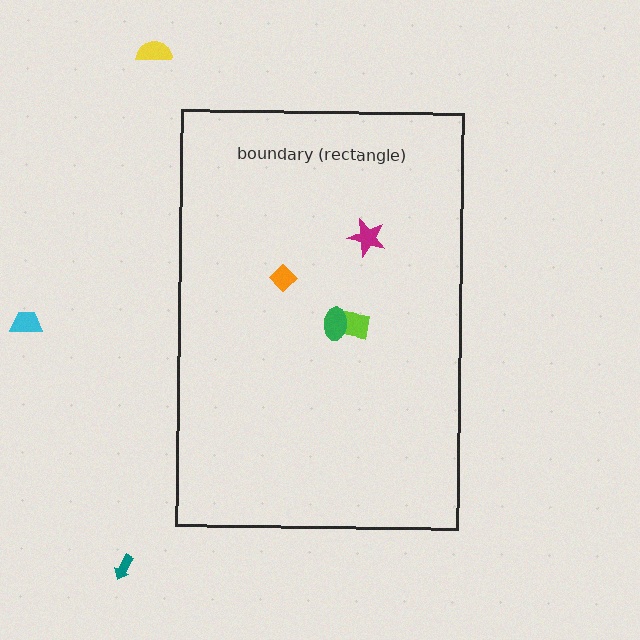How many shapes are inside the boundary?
4 inside, 3 outside.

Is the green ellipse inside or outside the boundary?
Inside.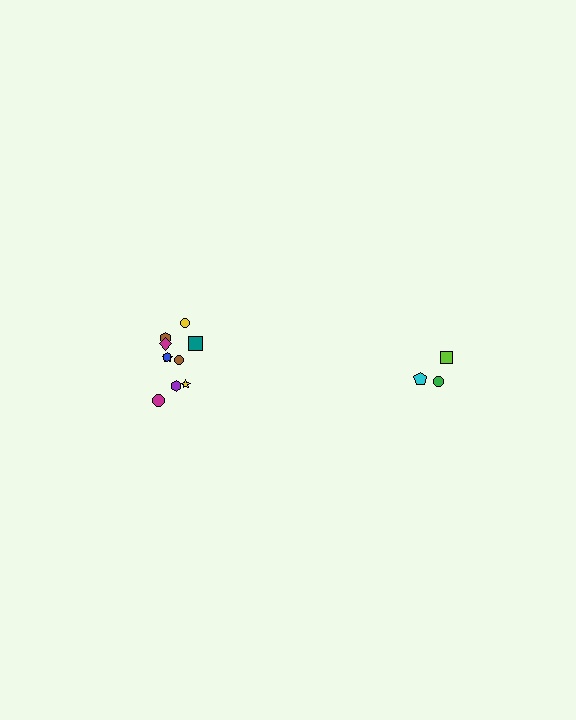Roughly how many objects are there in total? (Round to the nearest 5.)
Roughly 15 objects in total.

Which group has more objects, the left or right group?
The left group.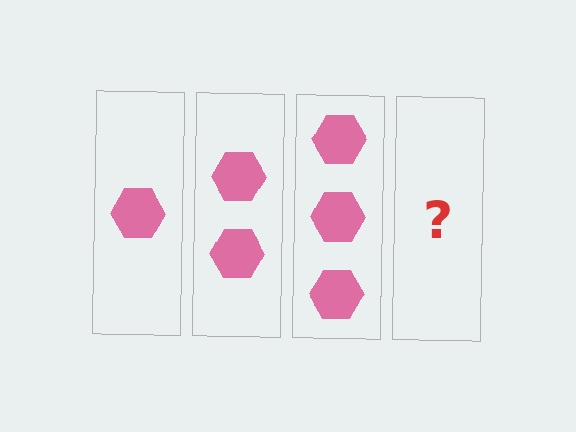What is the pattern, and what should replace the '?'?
The pattern is that each step adds one more hexagon. The '?' should be 4 hexagons.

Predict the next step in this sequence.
The next step is 4 hexagons.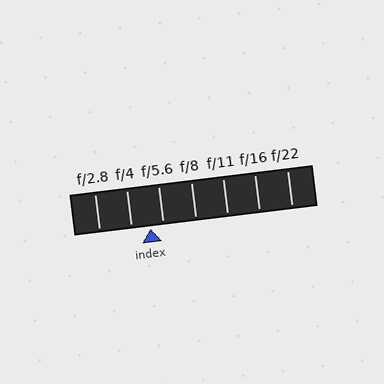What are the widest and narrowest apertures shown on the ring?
The widest aperture shown is f/2.8 and the narrowest is f/22.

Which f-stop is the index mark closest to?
The index mark is closest to f/5.6.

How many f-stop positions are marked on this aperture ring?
There are 7 f-stop positions marked.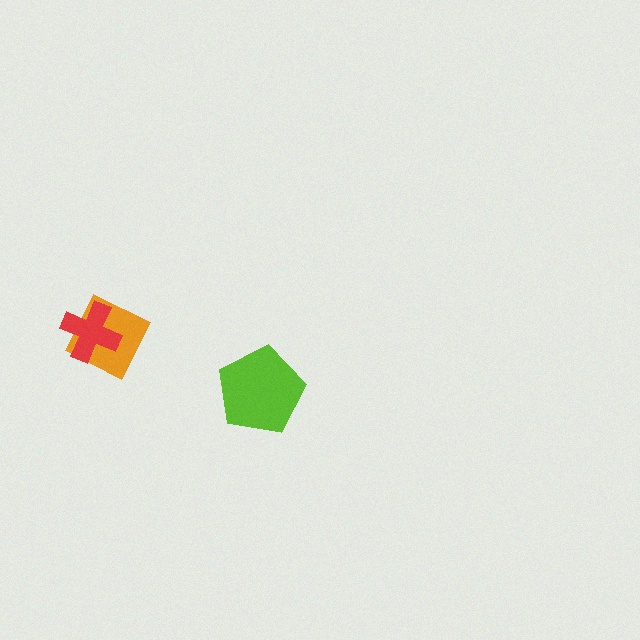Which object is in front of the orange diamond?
The red cross is in front of the orange diamond.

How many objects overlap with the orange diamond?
1 object overlaps with the orange diamond.